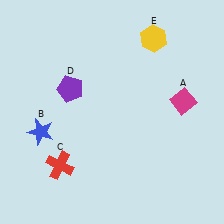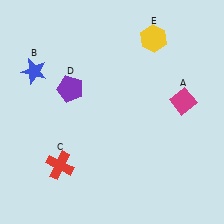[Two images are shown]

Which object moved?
The blue star (B) moved up.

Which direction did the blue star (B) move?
The blue star (B) moved up.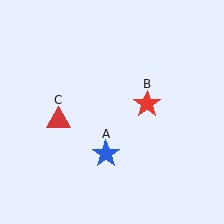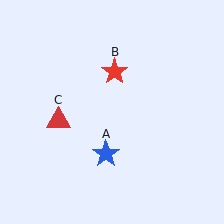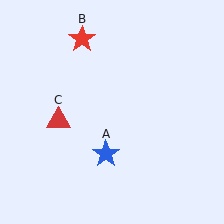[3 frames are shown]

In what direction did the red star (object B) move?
The red star (object B) moved up and to the left.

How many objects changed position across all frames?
1 object changed position: red star (object B).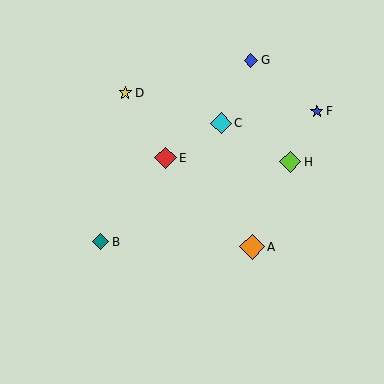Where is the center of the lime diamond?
The center of the lime diamond is at (290, 162).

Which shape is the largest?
The orange diamond (labeled A) is the largest.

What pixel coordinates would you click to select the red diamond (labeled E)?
Click at (166, 158) to select the red diamond E.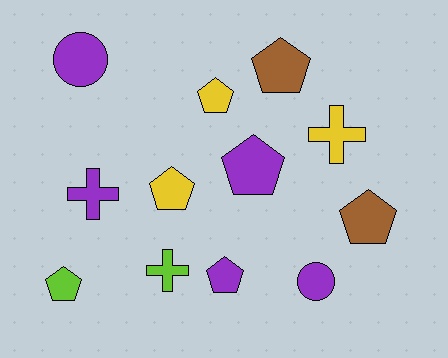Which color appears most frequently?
Purple, with 5 objects.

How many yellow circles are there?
There are no yellow circles.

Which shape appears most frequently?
Pentagon, with 7 objects.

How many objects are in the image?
There are 12 objects.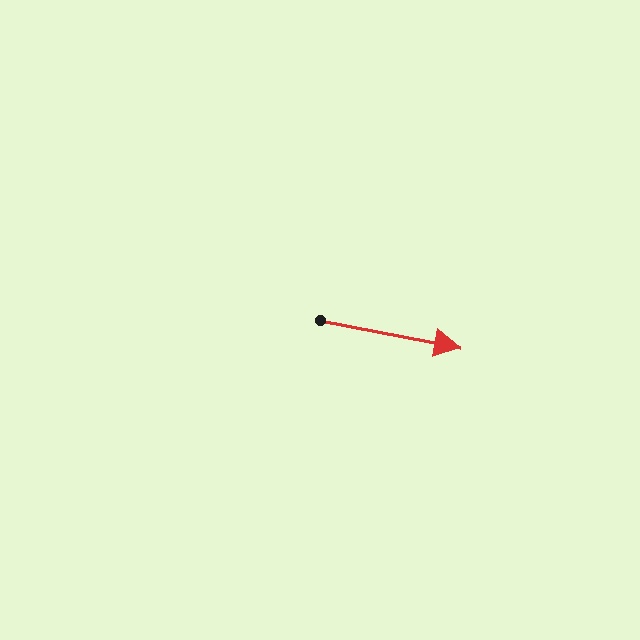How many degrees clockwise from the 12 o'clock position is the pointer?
Approximately 101 degrees.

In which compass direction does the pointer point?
East.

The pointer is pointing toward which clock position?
Roughly 3 o'clock.